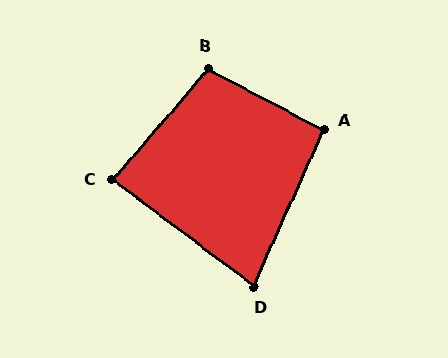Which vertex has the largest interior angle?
B, at approximately 103 degrees.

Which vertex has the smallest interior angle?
D, at approximately 77 degrees.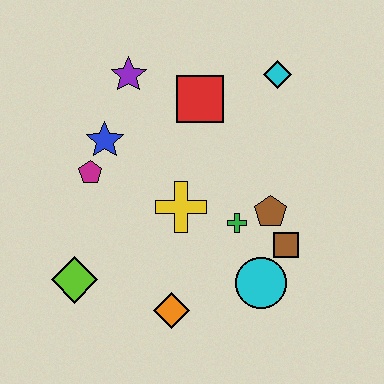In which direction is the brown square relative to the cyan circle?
The brown square is above the cyan circle.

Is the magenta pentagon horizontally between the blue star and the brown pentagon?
No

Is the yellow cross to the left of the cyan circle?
Yes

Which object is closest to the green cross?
The brown pentagon is closest to the green cross.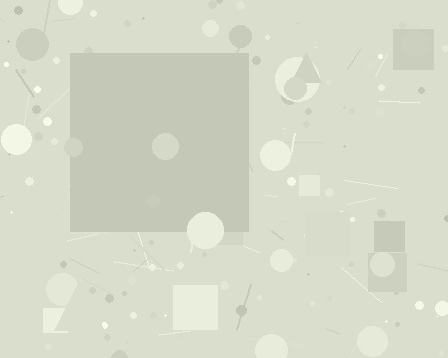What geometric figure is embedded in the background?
A square is embedded in the background.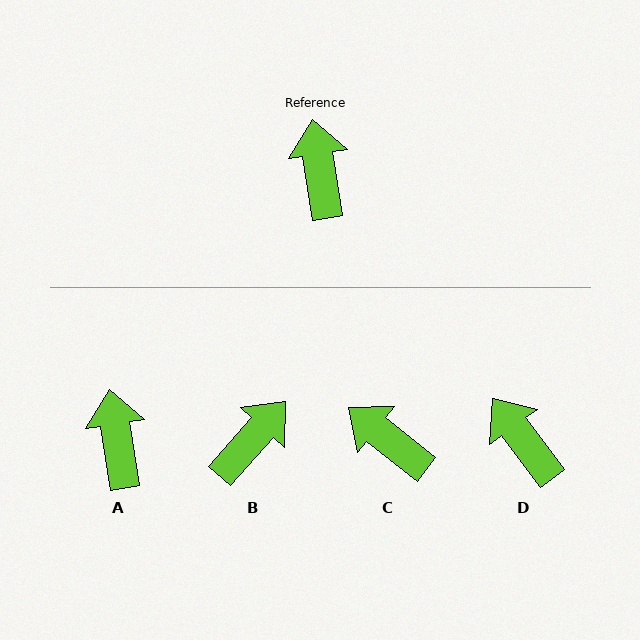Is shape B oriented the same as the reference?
No, it is off by about 50 degrees.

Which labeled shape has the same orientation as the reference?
A.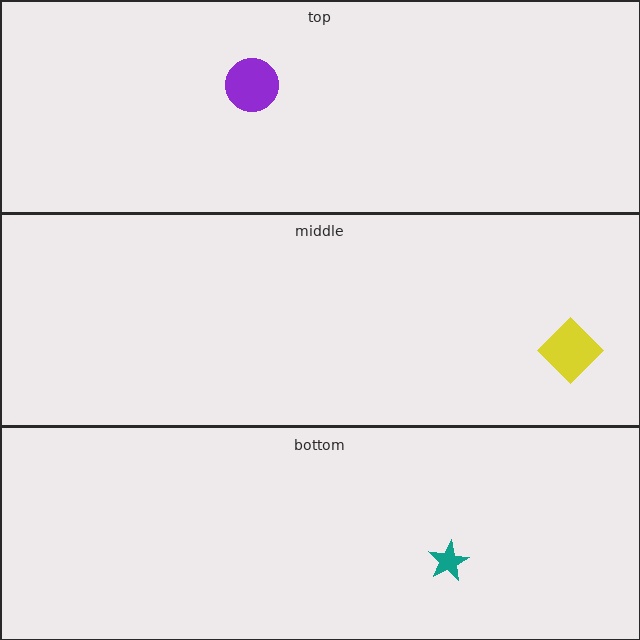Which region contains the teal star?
The bottom region.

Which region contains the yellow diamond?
The middle region.